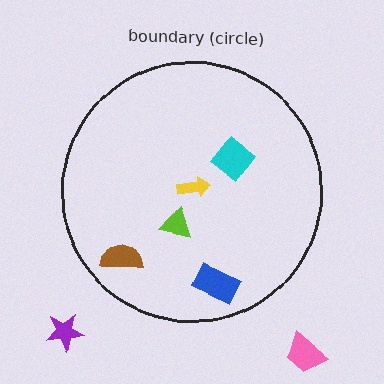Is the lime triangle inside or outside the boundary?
Inside.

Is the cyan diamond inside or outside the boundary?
Inside.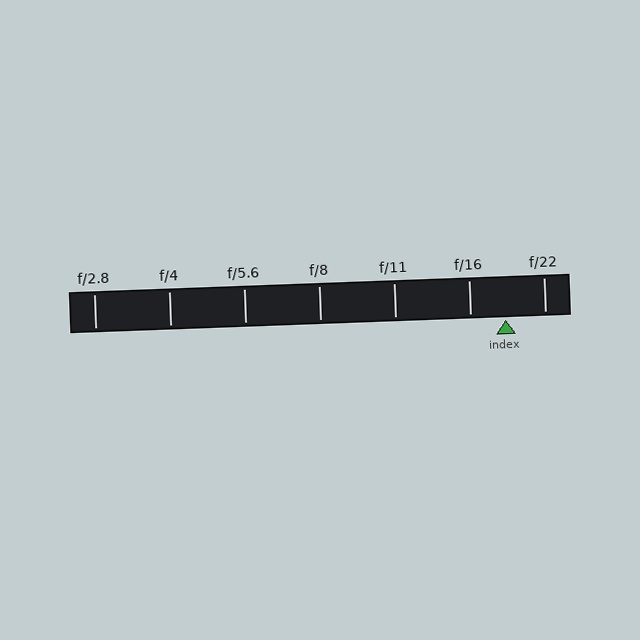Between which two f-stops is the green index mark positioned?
The index mark is between f/16 and f/22.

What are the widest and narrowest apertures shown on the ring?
The widest aperture shown is f/2.8 and the narrowest is f/22.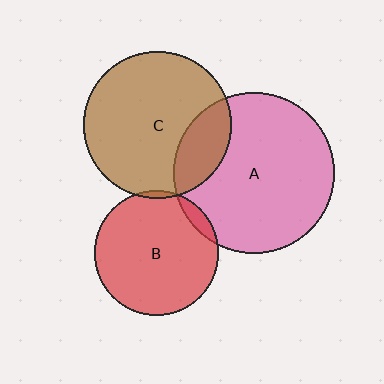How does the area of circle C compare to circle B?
Approximately 1.4 times.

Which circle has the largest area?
Circle A (pink).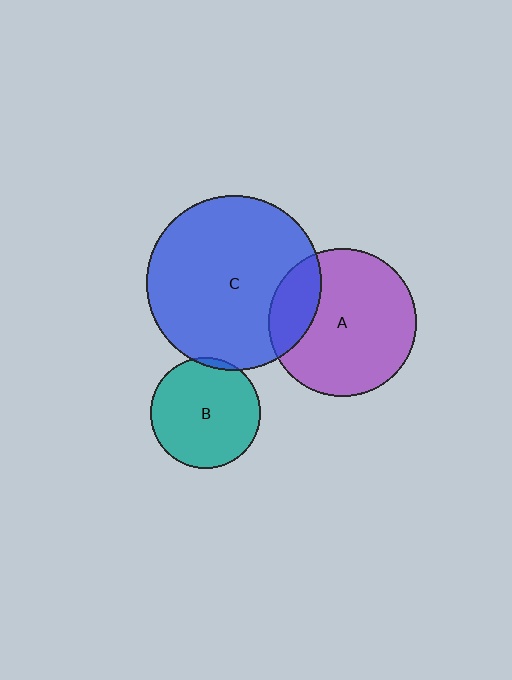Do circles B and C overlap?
Yes.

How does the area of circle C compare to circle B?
Approximately 2.5 times.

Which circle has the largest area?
Circle C (blue).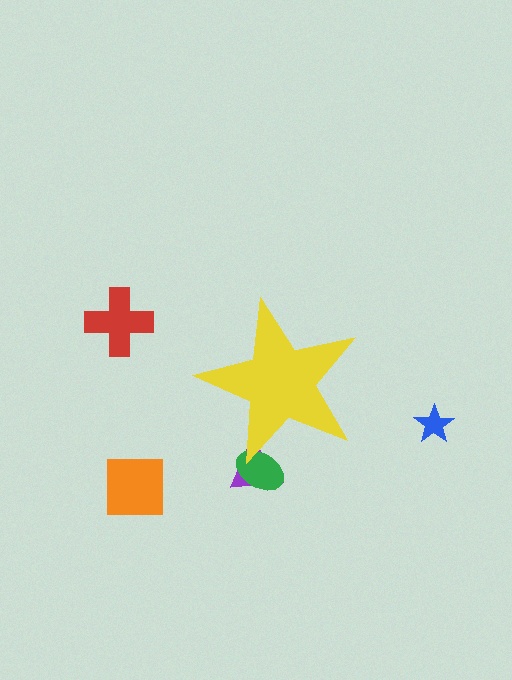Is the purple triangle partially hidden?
Yes, the purple triangle is partially hidden behind the yellow star.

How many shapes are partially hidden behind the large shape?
2 shapes are partially hidden.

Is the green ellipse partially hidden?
Yes, the green ellipse is partially hidden behind the yellow star.